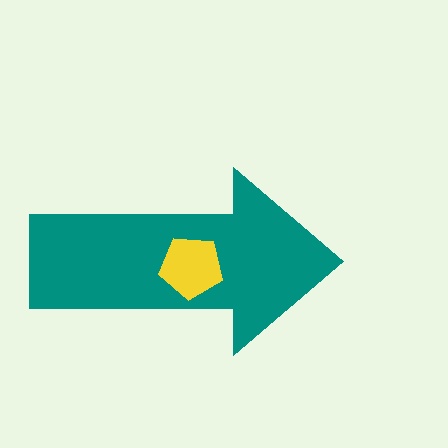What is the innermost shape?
The yellow pentagon.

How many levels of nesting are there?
2.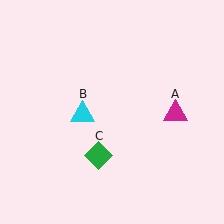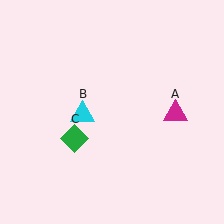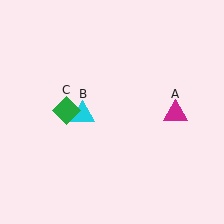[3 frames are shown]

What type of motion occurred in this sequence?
The green diamond (object C) rotated clockwise around the center of the scene.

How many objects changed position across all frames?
1 object changed position: green diamond (object C).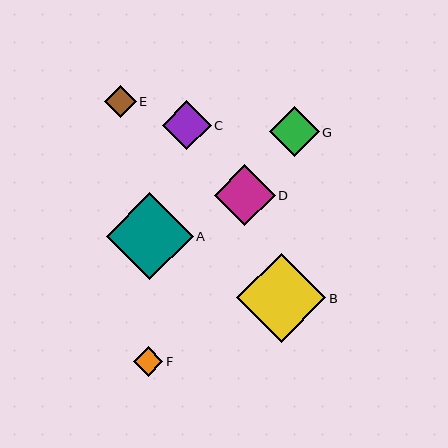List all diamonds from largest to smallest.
From largest to smallest: B, A, D, G, C, E, F.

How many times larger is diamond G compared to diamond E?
Diamond G is approximately 1.6 times the size of diamond E.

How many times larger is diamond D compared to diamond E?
Diamond D is approximately 1.9 times the size of diamond E.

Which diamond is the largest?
Diamond B is the largest with a size of approximately 89 pixels.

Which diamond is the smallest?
Diamond F is the smallest with a size of approximately 30 pixels.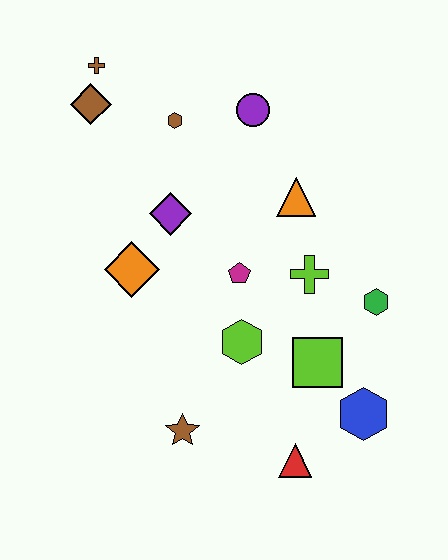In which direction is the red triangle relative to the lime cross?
The red triangle is below the lime cross.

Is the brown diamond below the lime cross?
No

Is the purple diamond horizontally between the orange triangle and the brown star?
No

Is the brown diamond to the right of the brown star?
No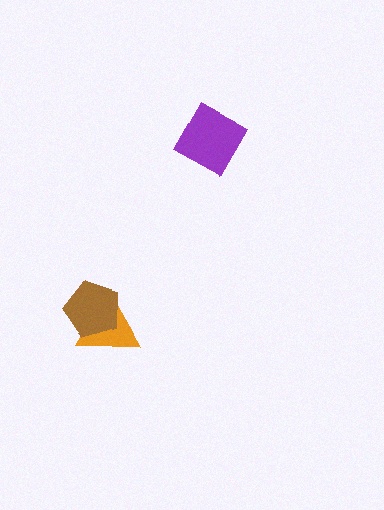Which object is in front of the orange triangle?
The brown pentagon is in front of the orange triangle.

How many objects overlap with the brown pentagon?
1 object overlaps with the brown pentagon.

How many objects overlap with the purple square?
0 objects overlap with the purple square.